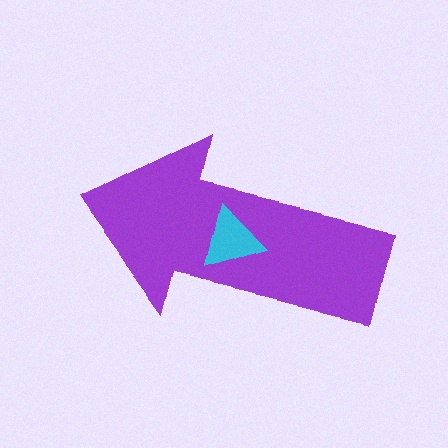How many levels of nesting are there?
2.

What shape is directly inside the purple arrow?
The cyan triangle.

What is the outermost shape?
The purple arrow.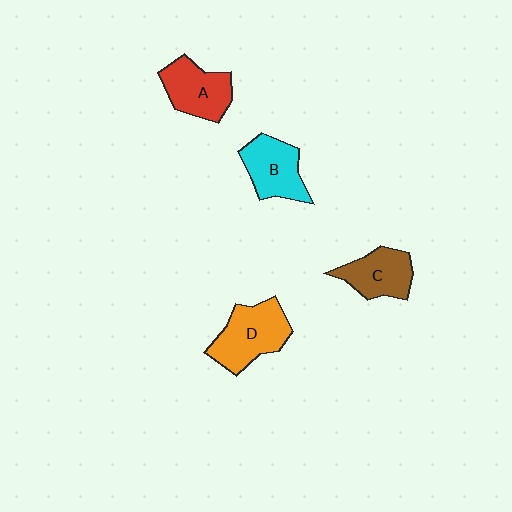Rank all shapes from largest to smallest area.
From largest to smallest: D (orange), A (red), B (cyan), C (brown).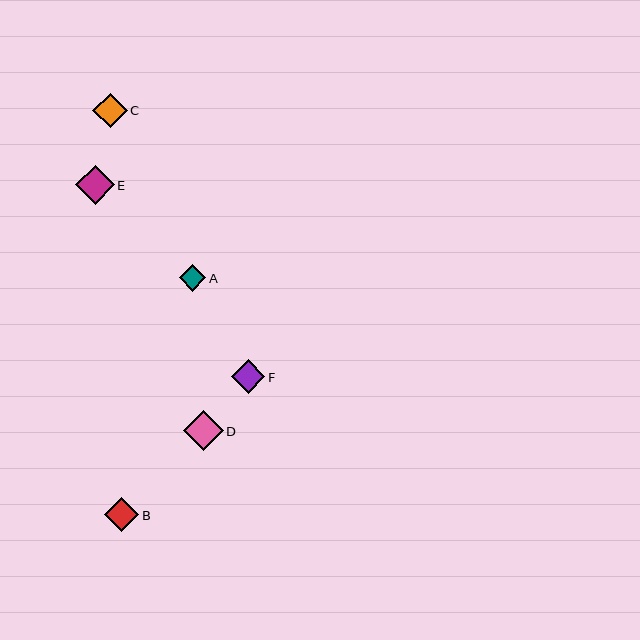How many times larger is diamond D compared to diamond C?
Diamond D is approximately 1.2 times the size of diamond C.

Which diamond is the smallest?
Diamond A is the smallest with a size of approximately 27 pixels.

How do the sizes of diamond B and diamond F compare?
Diamond B and diamond F are approximately the same size.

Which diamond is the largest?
Diamond D is the largest with a size of approximately 40 pixels.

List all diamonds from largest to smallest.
From largest to smallest: D, E, B, C, F, A.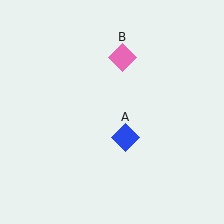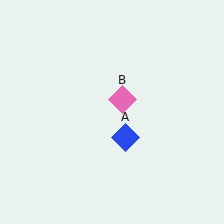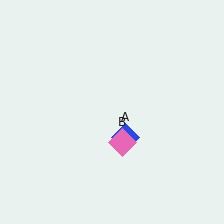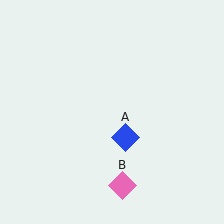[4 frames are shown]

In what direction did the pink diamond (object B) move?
The pink diamond (object B) moved down.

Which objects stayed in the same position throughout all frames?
Blue diamond (object A) remained stationary.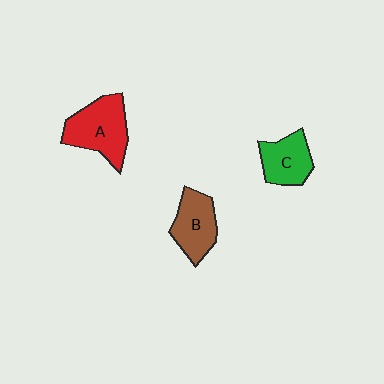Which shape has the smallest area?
Shape C (green).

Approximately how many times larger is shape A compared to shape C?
Approximately 1.4 times.